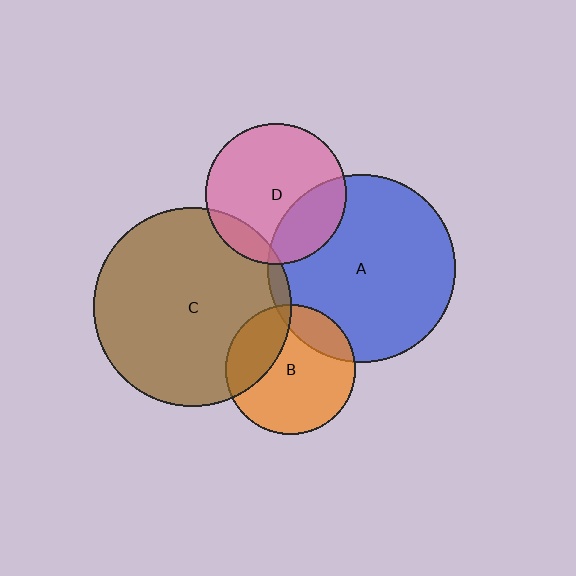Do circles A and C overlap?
Yes.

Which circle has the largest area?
Circle C (brown).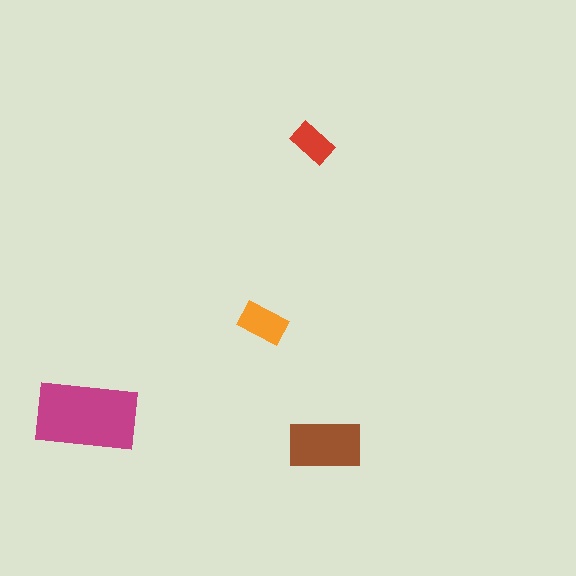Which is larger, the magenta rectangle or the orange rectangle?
The magenta one.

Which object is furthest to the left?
The magenta rectangle is leftmost.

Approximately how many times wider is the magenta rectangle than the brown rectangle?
About 1.5 times wider.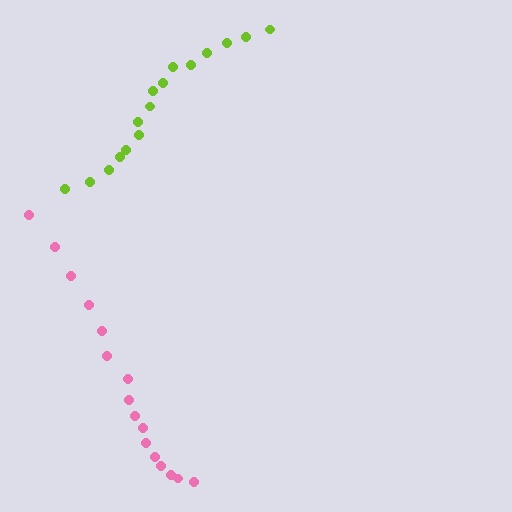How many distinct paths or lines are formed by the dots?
There are 2 distinct paths.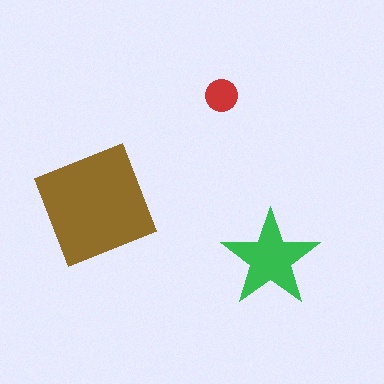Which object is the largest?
The brown square.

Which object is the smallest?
The red circle.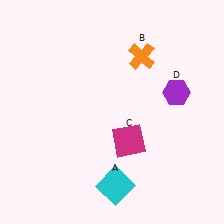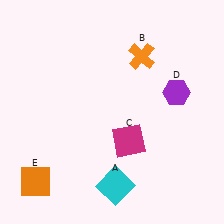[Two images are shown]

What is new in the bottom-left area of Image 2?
An orange square (E) was added in the bottom-left area of Image 2.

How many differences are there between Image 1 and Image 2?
There is 1 difference between the two images.